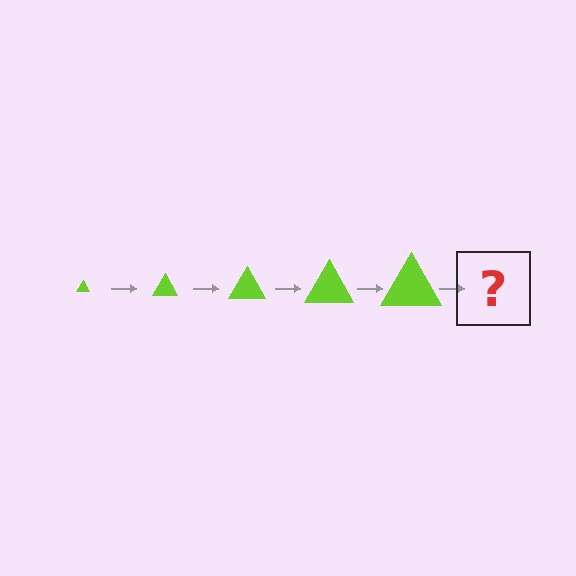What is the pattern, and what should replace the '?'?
The pattern is that the triangle gets progressively larger each step. The '?' should be a lime triangle, larger than the previous one.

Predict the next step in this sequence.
The next step is a lime triangle, larger than the previous one.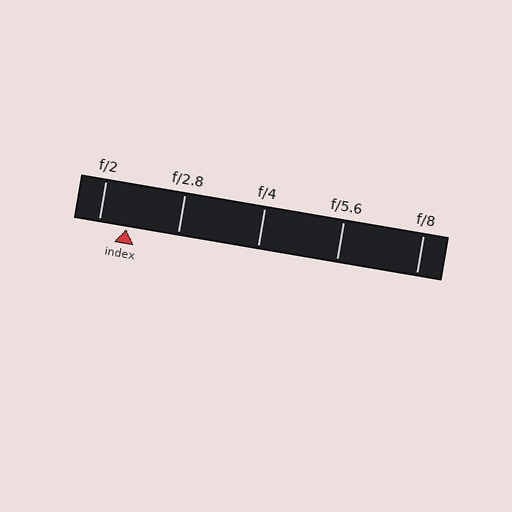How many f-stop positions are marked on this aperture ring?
There are 5 f-stop positions marked.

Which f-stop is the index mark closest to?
The index mark is closest to f/2.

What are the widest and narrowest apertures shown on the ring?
The widest aperture shown is f/2 and the narrowest is f/8.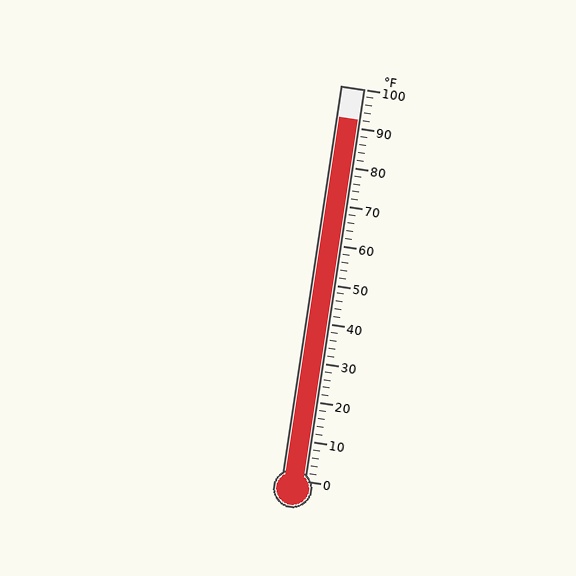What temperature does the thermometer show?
The thermometer shows approximately 92°F.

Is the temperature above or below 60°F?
The temperature is above 60°F.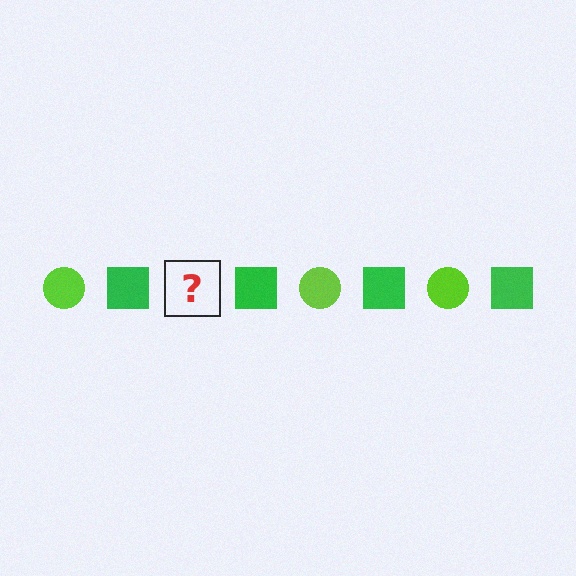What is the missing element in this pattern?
The missing element is a lime circle.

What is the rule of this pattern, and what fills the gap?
The rule is that the pattern alternates between lime circle and green square. The gap should be filled with a lime circle.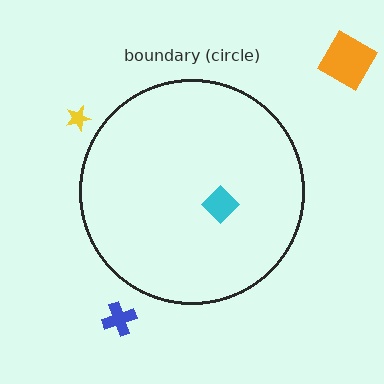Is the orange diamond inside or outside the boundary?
Outside.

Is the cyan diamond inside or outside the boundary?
Inside.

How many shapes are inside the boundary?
1 inside, 3 outside.